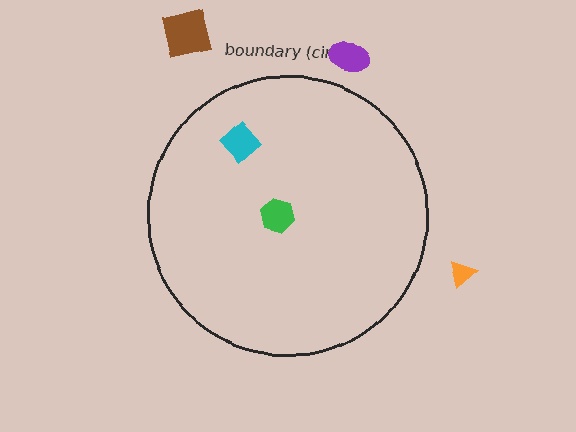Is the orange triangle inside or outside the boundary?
Outside.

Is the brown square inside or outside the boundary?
Outside.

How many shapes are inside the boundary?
2 inside, 3 outside.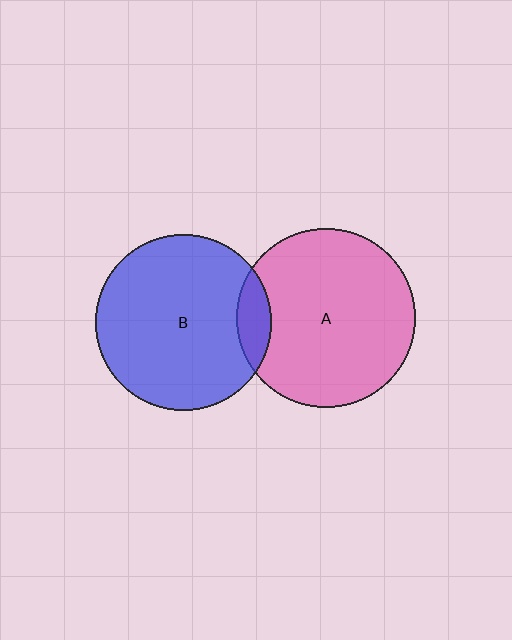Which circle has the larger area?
Circle A (pink).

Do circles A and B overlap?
Yes.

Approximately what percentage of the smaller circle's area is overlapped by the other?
Approximately 10%.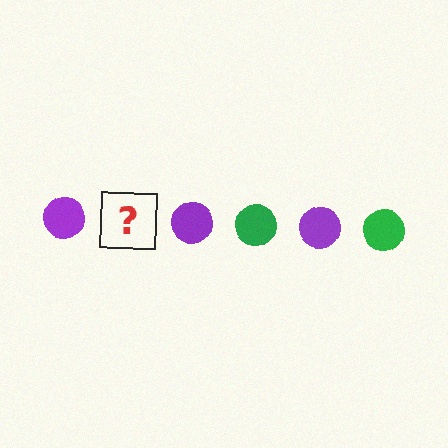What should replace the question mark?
The question mark should be replaced with a green circle.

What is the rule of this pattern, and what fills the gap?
The rule is that the pattern cycles through purple, green circles. The gap should be filled with a green circle.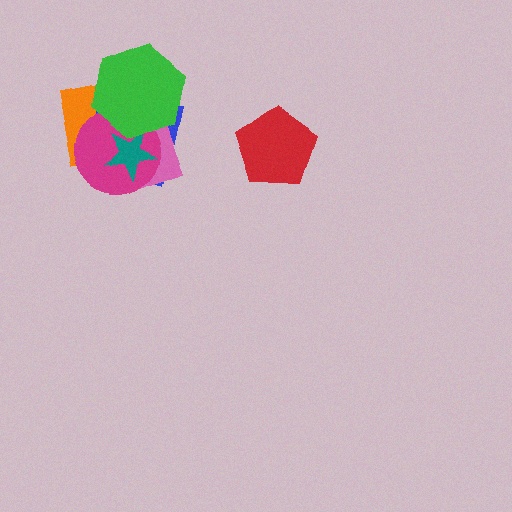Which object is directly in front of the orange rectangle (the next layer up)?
The blue square is directly in front of the orange rectangle.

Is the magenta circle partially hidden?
Yes, it is partially covered by another shape.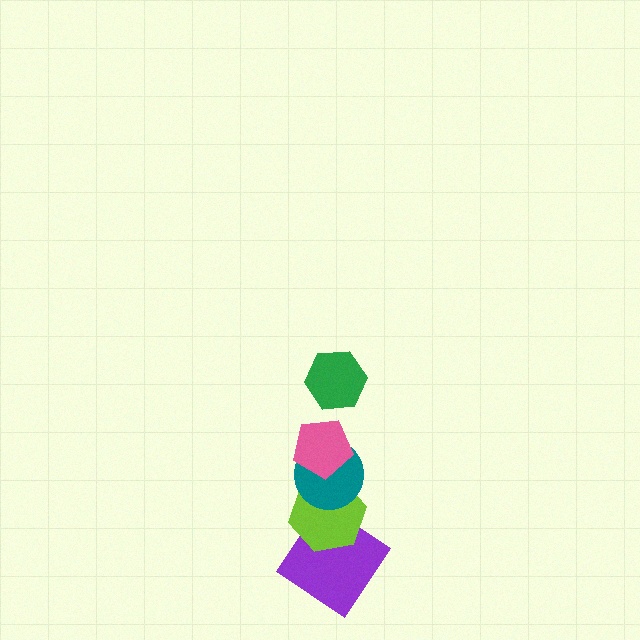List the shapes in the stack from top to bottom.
From top to bottom: the green hexagon, the pink pentagon, the teal circle, the lime hexagon, the purple diamond.